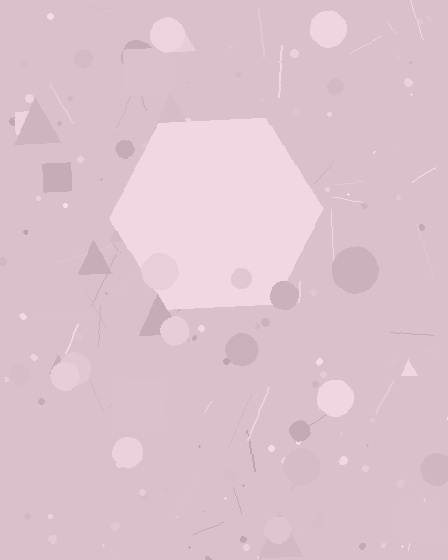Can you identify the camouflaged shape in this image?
The camouflaged shape is a hexagon.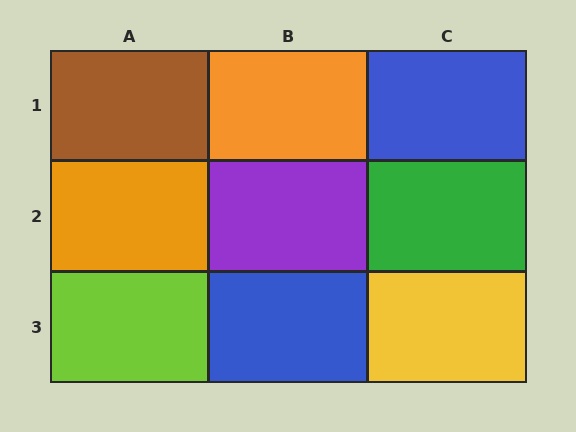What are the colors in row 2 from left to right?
Orange, purple, green.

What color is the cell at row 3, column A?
Lime.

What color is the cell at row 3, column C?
Yellow.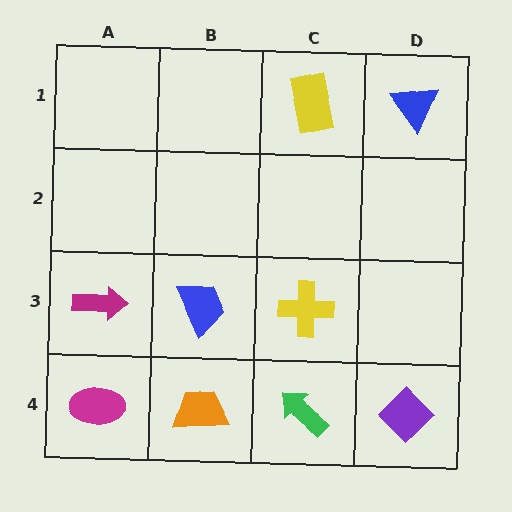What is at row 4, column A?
A magenta ellipse.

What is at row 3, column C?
A yellow cross.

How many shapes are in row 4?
4 shapes.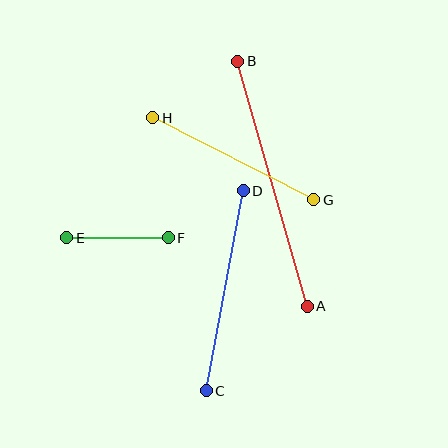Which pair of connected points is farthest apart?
Points A and B are farthest apart.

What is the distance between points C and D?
The distance is approximately 203 pixels.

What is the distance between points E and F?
The distance is approximately 101 pixels.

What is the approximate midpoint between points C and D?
The midpoint is at approximately (225, 291) pixels.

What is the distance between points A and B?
The distance is approximately 255 pixels.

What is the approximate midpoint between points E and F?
The midpoint is at approximately (118, 238) pixels.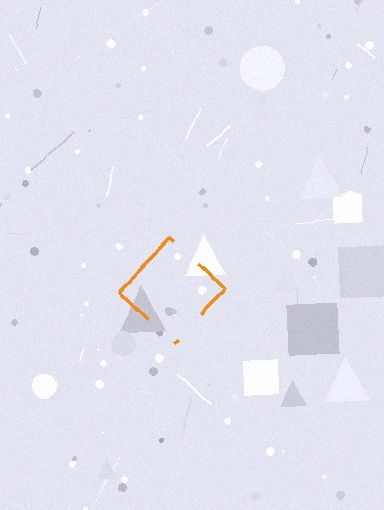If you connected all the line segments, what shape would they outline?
They would outline a diamond.